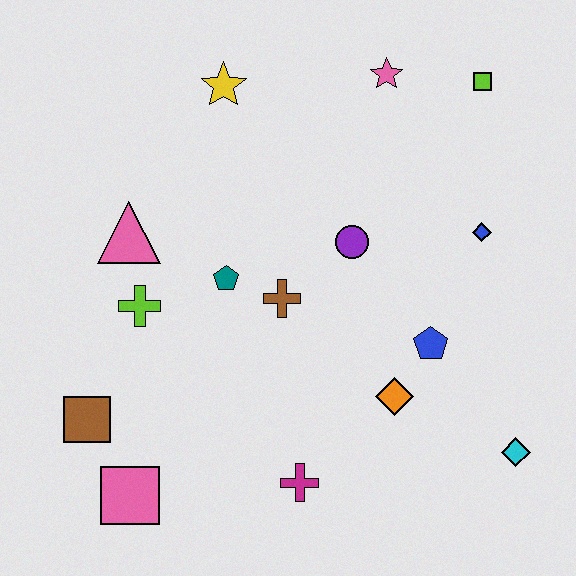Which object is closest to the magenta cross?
The orange diamond is closest to the magenta cross.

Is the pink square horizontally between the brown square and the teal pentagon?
Yes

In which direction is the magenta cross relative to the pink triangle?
The magenta cross is below the pink triangle.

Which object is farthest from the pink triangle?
The cyan diamond is farthest from the pink triangle.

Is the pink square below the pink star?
Yes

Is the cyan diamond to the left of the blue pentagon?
No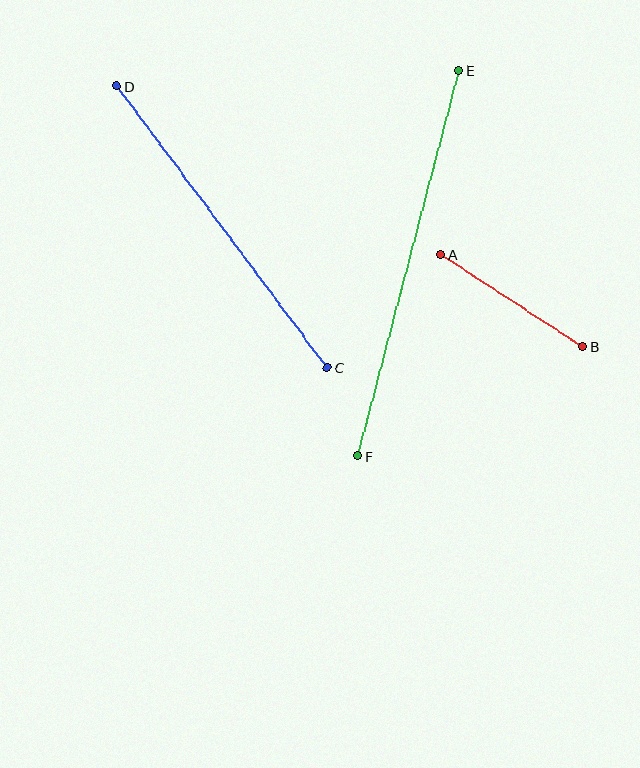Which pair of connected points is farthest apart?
Points E and F are farthest apart.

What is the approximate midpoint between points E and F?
The midpoint is at approximately (408, 263) pixels.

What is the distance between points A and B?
The distance is approximately 169 pixels.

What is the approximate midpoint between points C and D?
The midpoint is at approximately (222, 227) pixels.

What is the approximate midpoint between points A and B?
The midpoint is at approximately (512, 301) pixels.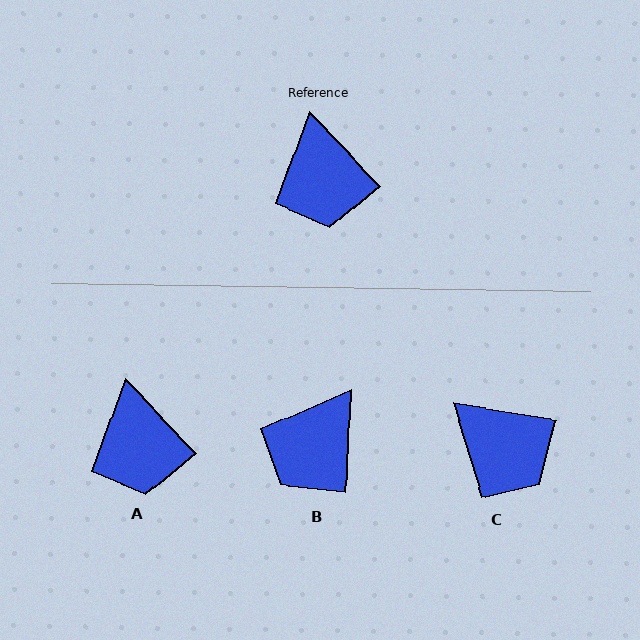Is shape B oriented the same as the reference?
No, it is off by about 47 degrees.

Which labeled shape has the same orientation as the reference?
A.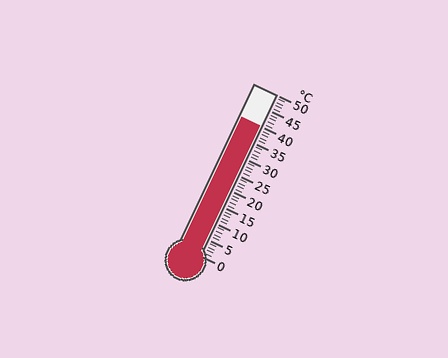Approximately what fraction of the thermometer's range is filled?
The thermometer is filled to approximately 80% of its range.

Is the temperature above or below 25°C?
The temperature is above 25°C.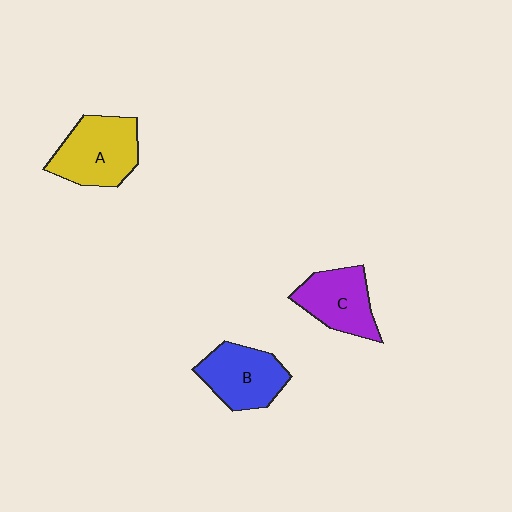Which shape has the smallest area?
Shape C (purple).